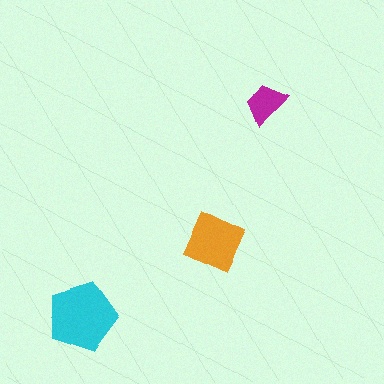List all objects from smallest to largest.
The magenta trapezoid, the orange diamond, the cyan pentagon.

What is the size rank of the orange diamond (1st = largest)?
2nd.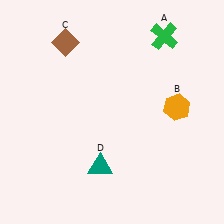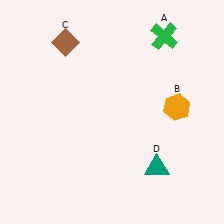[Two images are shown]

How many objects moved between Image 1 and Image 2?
1 object moved between the two images.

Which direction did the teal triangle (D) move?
The teal triangle (D) moved right.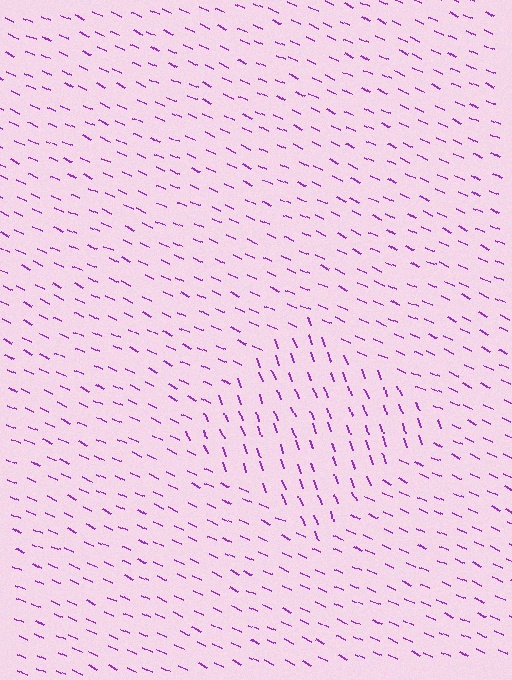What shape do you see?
I see a diamond.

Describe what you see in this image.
The image is filled with small purple line segments. A diamond region in the image has lines oriented differently from the surrounding lines, creating a visible texture boundary.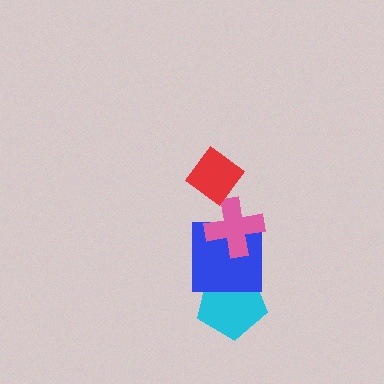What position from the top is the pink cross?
The pink cross is 2nd from the top.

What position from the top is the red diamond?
The red diamond is 1st from the top.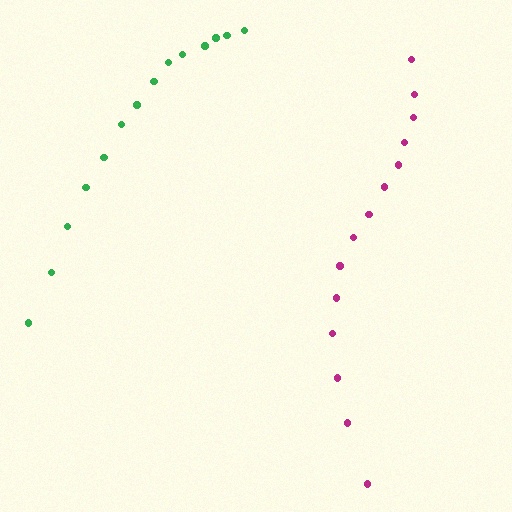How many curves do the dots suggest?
There are 2 distinct paths.